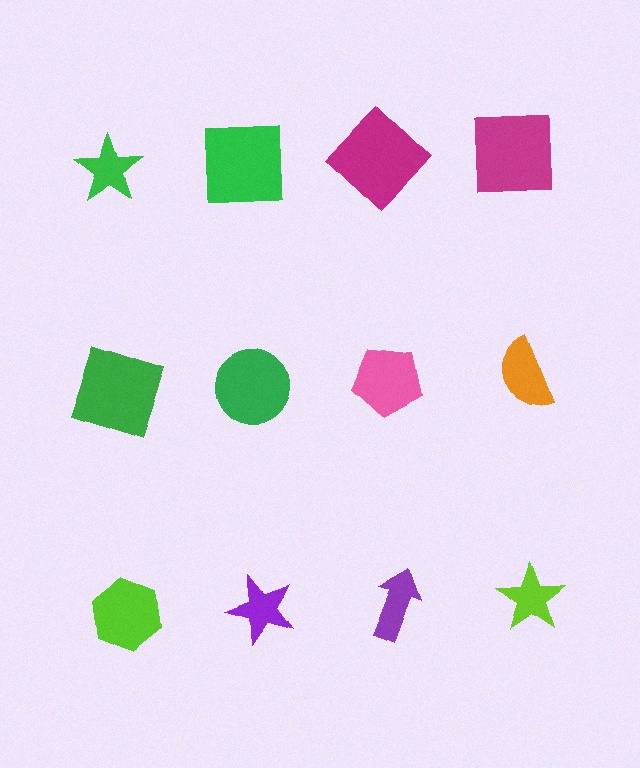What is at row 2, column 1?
A green square.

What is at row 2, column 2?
A green circle.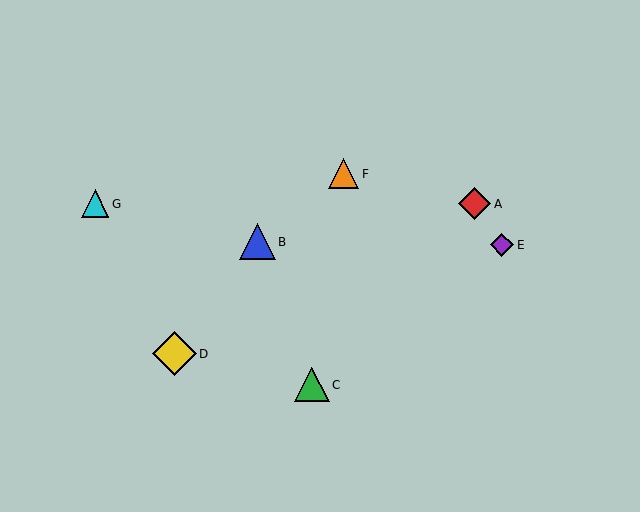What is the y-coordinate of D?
Object D is at y≈354.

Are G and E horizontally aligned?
No, G is at y≈204 and E is at y≈245.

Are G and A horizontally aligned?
Yes, both are at y≈204.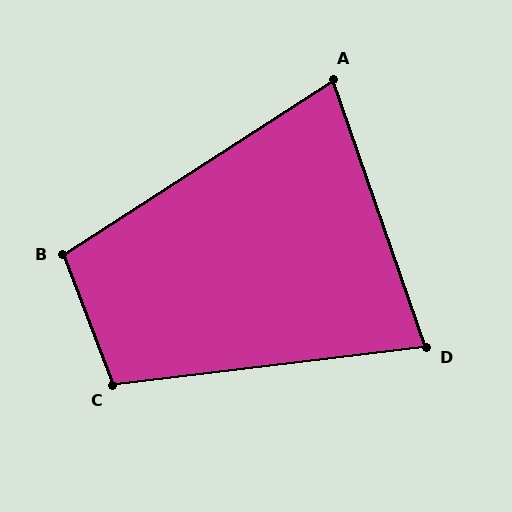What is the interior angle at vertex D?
Approximately 78 degrees (acute).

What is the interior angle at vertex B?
Approximately 102 degrees (obtuse).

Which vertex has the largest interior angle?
C, at approximately 104 degrees.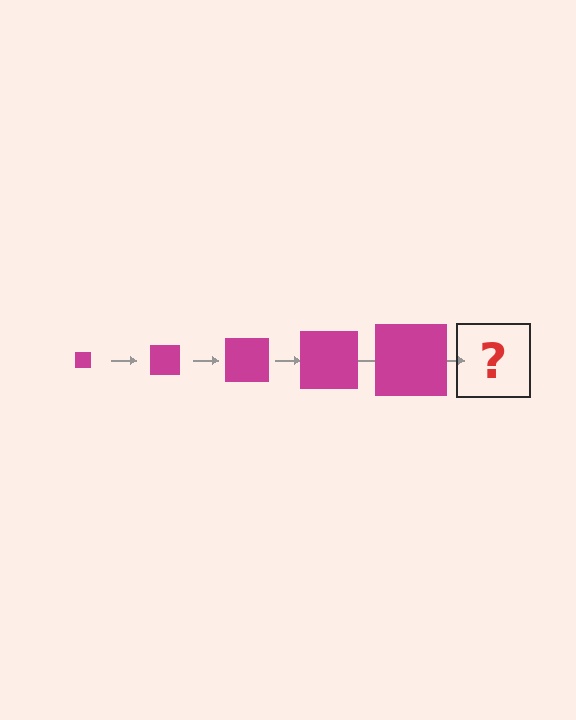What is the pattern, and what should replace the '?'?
The pattern is that the square gets progressively larger each step. The '?' should be a magenta square, larger than the previous one.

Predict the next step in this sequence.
The next step is a magenta square, larger than the previous one.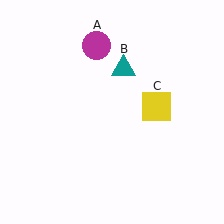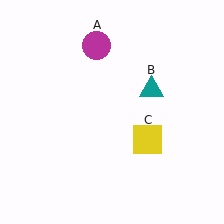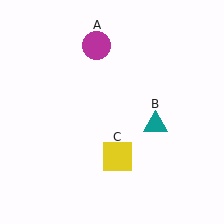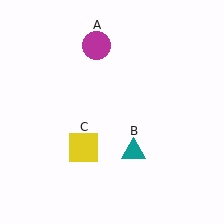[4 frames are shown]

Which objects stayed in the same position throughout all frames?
Magenta circle (object A) remained stationary.